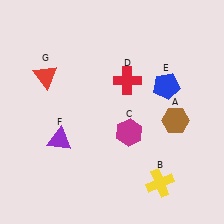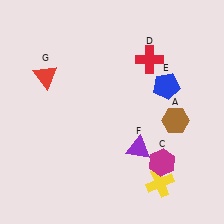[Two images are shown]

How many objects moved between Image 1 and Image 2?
3 objects moved between the two images.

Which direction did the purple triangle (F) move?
The purple triangle (F) moved right.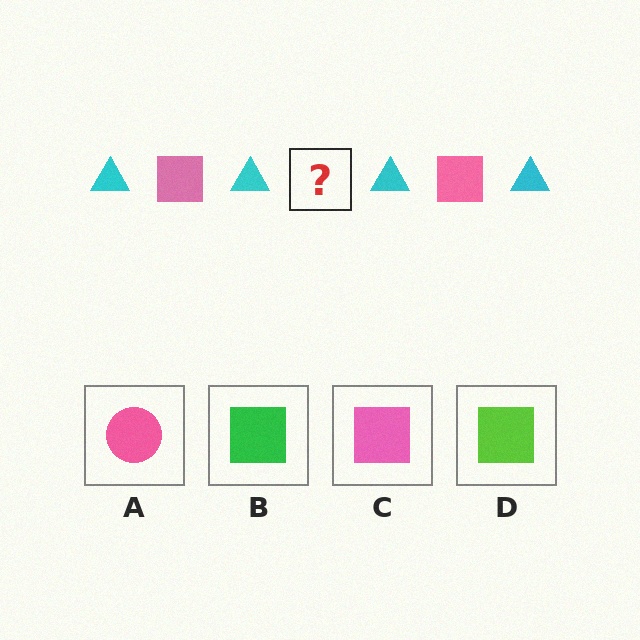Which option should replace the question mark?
Option C.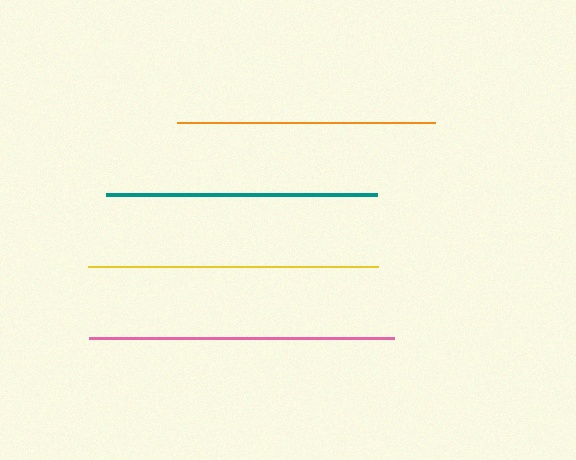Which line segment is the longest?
The pink line is the longest at approximately 305 pixels.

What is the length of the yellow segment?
The yellow segment is approximately 290 pixels long.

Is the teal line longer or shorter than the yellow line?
The yellow line is longer than the teal line.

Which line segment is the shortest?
The orange line is the shortest at approximately 258 pixels.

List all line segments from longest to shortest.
From longest to shortest: pink, yellow, teal, orange.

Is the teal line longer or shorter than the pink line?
The pink line is longer than the teal line.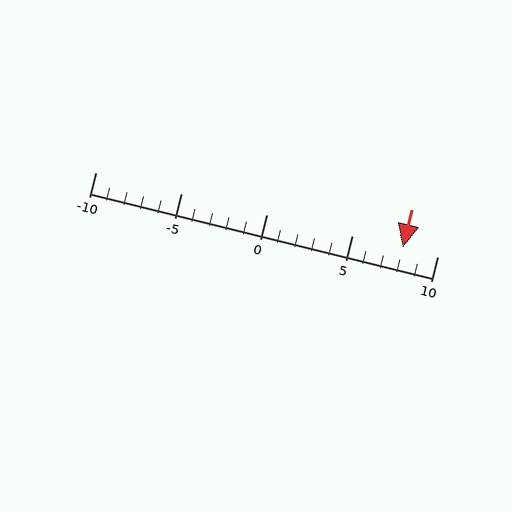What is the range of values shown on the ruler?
The ruler shows values from -10 to 10.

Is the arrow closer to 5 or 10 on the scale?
The arrow is closer to 10.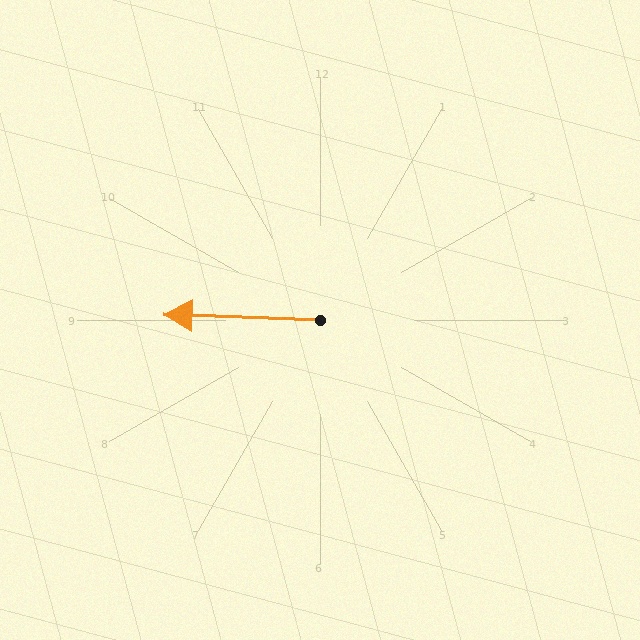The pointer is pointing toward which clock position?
Roughly 9 o'clock.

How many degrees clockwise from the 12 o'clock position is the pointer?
Approximately 272 degrees.